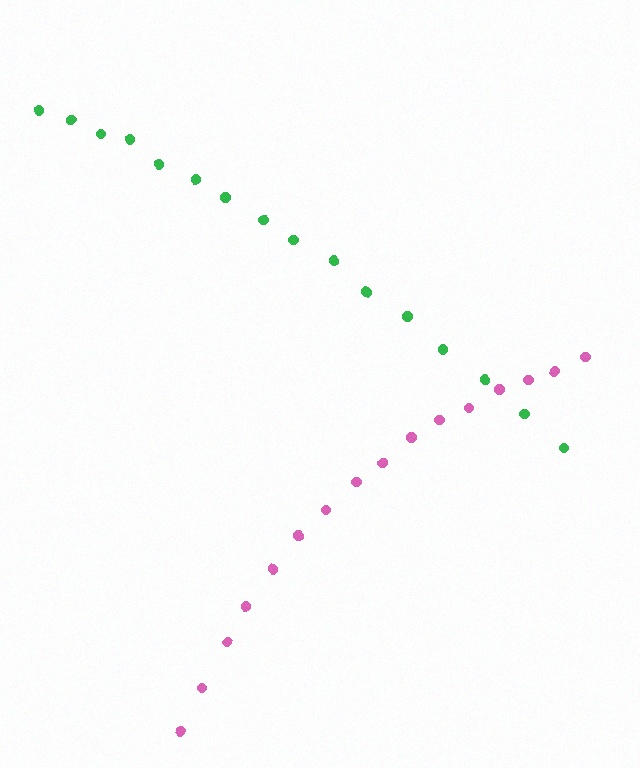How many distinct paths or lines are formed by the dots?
There are 2 distinct paths.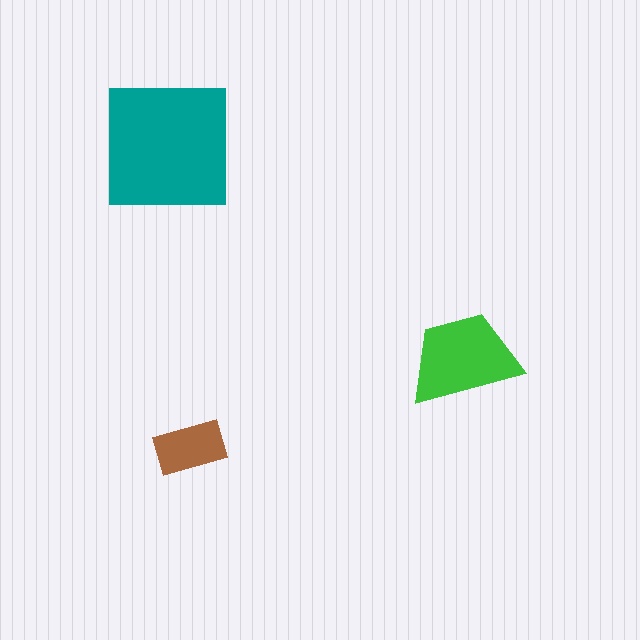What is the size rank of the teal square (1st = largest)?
1st.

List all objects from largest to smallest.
The teal square, the green trapezoid, the brown rectangle.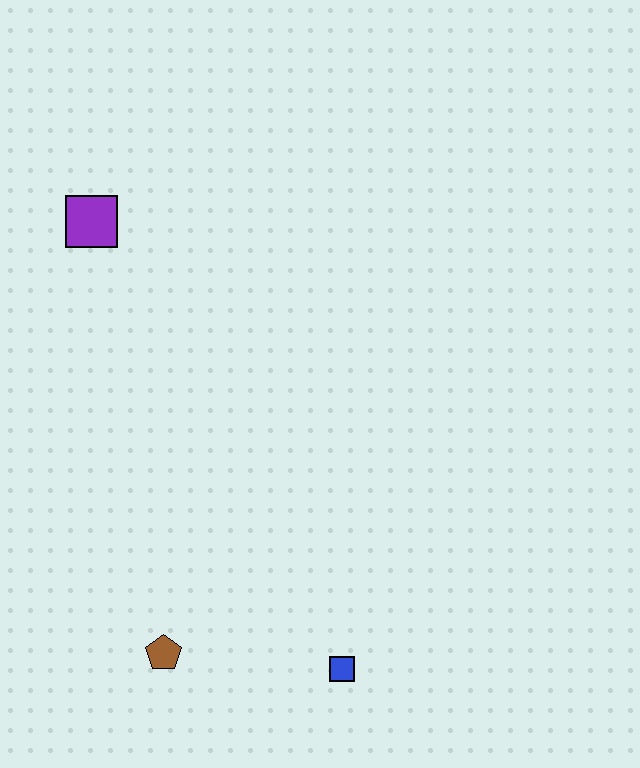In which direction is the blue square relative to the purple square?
The blue square is below the purple square.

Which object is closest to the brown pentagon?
The blue square is closest to the brown pentagon.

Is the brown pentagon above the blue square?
Yes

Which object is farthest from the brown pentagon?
The purple square is farthest from the brown pentagon.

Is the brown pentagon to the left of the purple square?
No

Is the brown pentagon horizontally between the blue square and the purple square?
Yes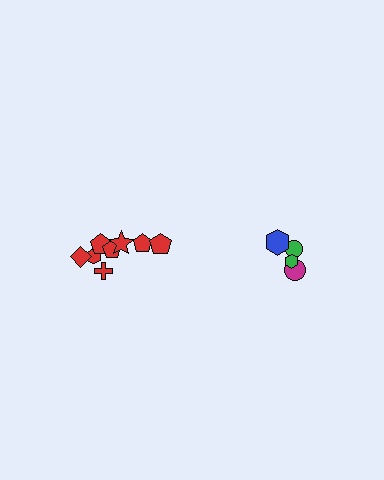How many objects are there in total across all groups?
There are 12 objects.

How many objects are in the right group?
There are 4 objects.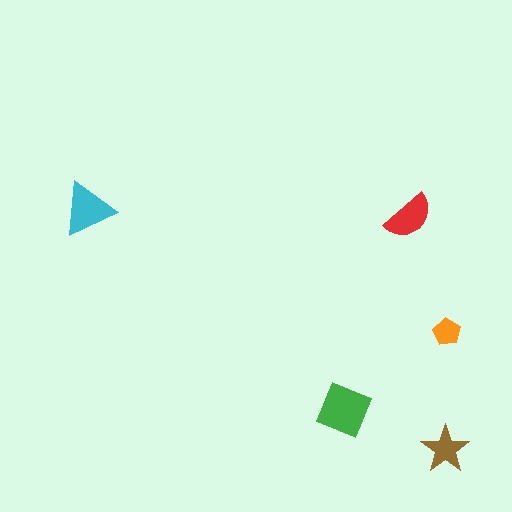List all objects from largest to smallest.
The green diamond, the cyan triangle, the red semicircle, the brown star, the orange pentagon.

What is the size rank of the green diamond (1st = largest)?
1st.